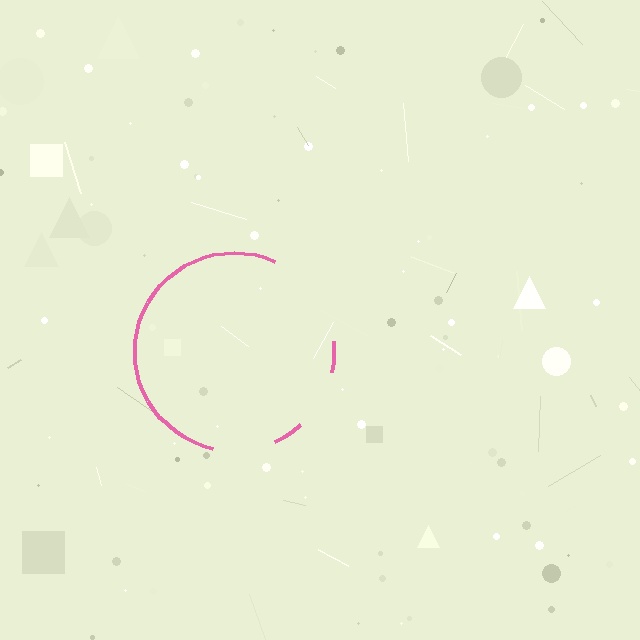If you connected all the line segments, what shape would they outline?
They would outline a circle.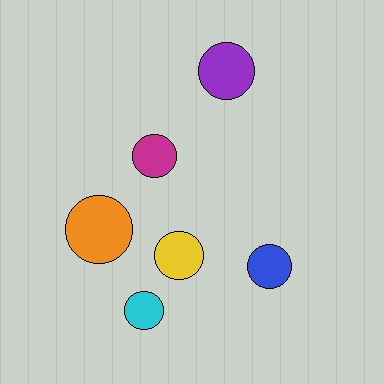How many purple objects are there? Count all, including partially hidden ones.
There is 1 purple object.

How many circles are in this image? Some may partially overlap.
There are 6 circles.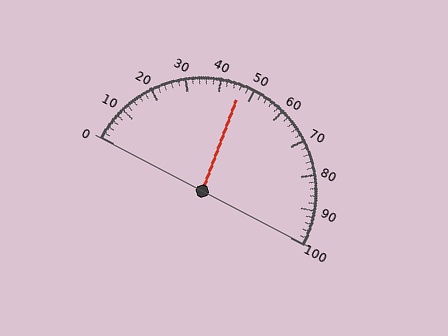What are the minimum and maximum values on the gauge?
The gauge ranges from 0 to 100.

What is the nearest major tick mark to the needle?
The nearest major tick mark is 50.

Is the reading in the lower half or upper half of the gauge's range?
The reading is in the lower half of the range (0 to 100).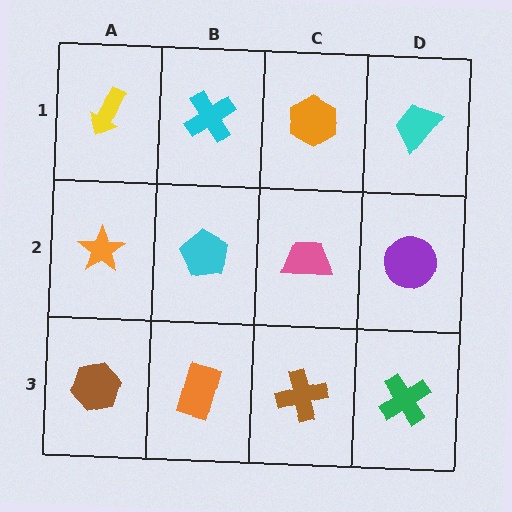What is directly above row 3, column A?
An orange star.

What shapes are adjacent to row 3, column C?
A pink trapezoid (row 2, column C), an orange rectangle (row 3, column B), a green cross (row 3, column D).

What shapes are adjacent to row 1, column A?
An orange star (row 2, column A), a cyan cross (row 1, column B).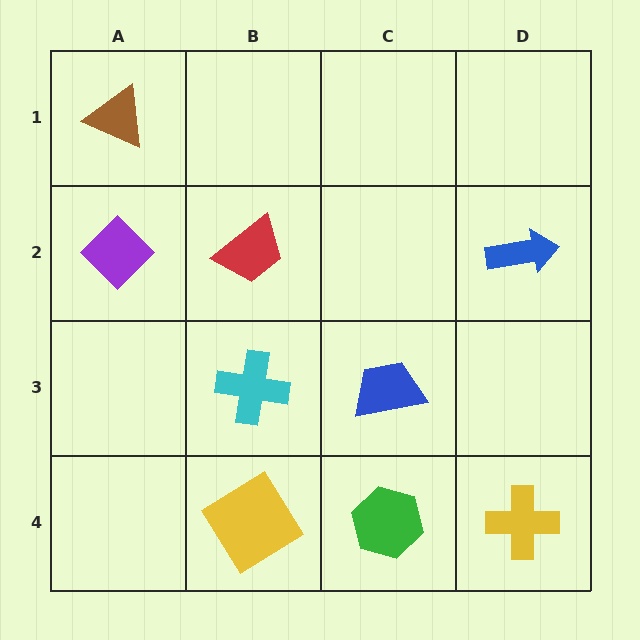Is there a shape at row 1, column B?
No, that cell is empty.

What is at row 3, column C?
A blue trapezoid.